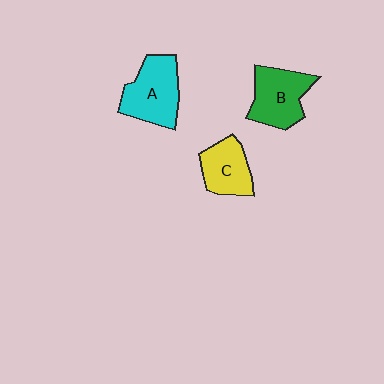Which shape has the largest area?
Shape A (cyan).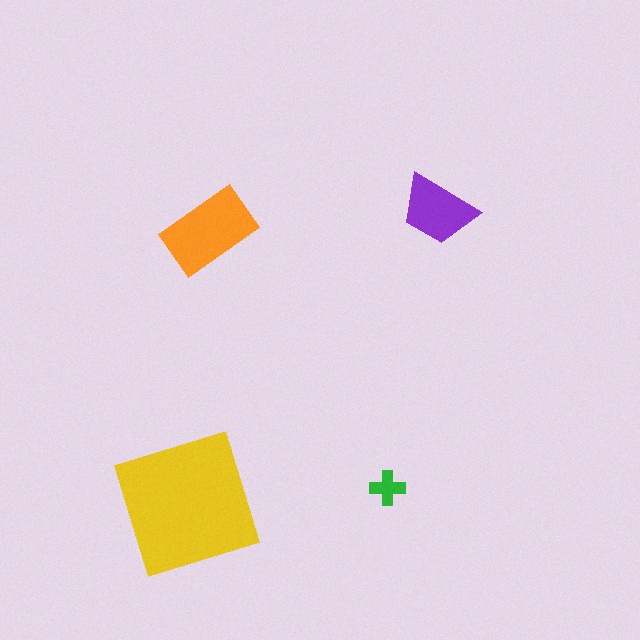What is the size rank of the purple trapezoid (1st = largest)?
3rd.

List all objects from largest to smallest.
The yellow square, the orange rectangle, the purple trapezoid, the green cross.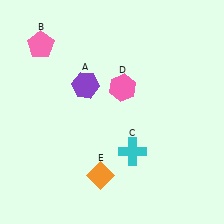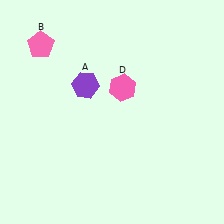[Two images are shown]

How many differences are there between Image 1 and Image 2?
There are 2 differences between the two images.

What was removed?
The cyan cross (C), the orange diamond (E) were removed in Image 2.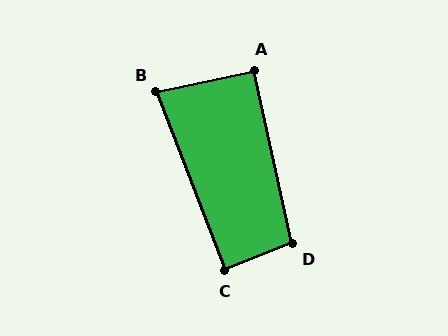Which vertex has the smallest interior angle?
B, at approximately 81 degrees.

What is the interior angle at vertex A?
Approximately 90 degrees (approximately right).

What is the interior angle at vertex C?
Approximately 90 degrees (approximately right).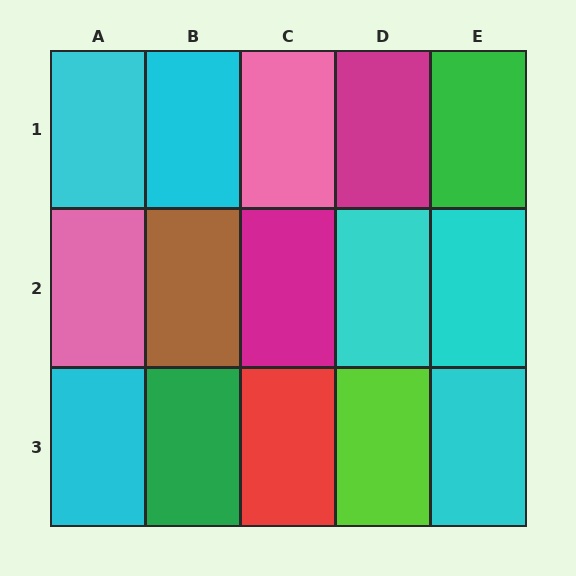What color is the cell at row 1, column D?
Magenta.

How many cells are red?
1 cell is red.